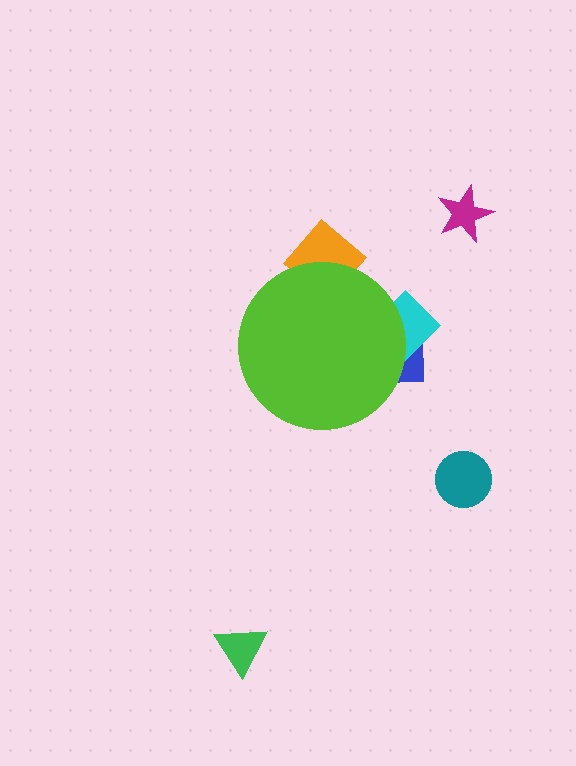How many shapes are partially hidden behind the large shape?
3 shapes are partially hidden.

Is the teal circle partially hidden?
No, the teal circle is fully visible.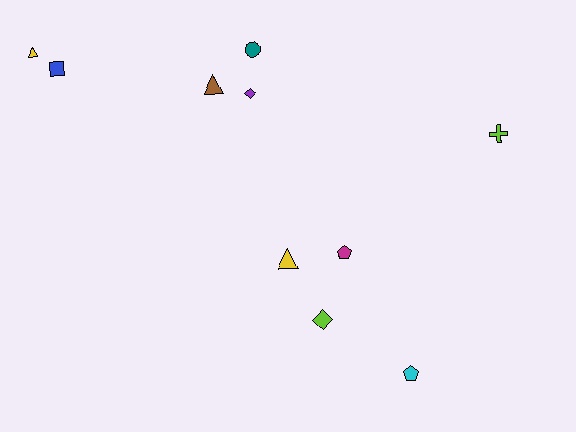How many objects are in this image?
There are 10 objects.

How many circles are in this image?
There is 1 circle.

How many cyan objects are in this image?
There is 1 cyan object.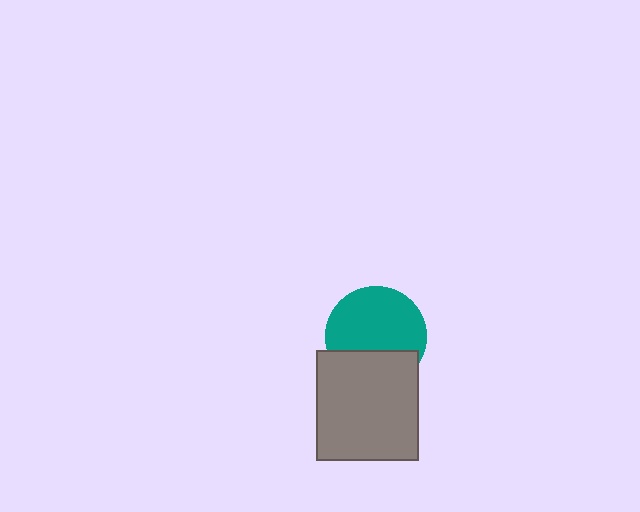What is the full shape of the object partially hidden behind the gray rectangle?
The partially hidden object is a teal circle.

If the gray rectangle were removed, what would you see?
You would see the complete teal circle.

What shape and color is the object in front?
The object in front is a gray rectangle.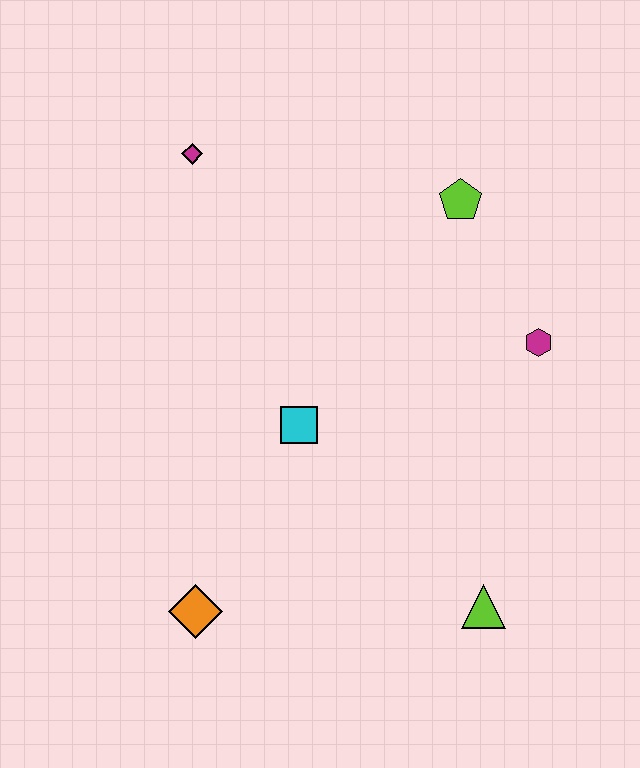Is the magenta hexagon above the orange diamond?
Yes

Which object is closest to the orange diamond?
The cyan square is closest to the orange diamond.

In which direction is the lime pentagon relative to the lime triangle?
The lime pentagon is above the lime triangle.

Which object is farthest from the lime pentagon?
The orange diamond is farthest from the lime pentagon.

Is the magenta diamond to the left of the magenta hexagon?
Yes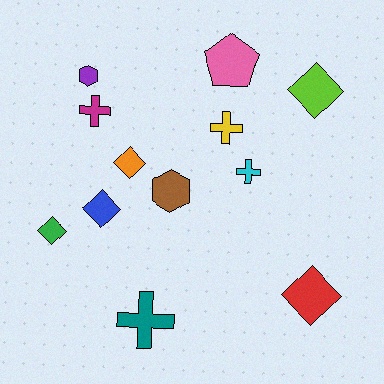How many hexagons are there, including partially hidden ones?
There are 2 hexagons.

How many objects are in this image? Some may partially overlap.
There are 12 objects.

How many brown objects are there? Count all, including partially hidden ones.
There is 1 brown object.